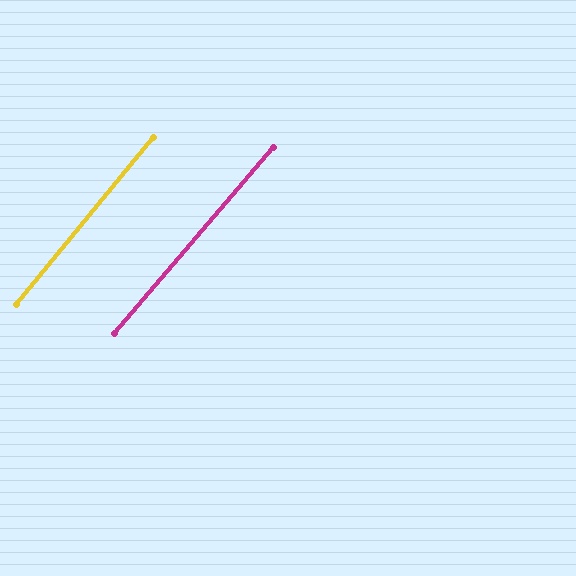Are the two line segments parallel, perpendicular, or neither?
Parallel — their directions differ by only 1.2°.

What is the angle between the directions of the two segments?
Approximately 1 degree.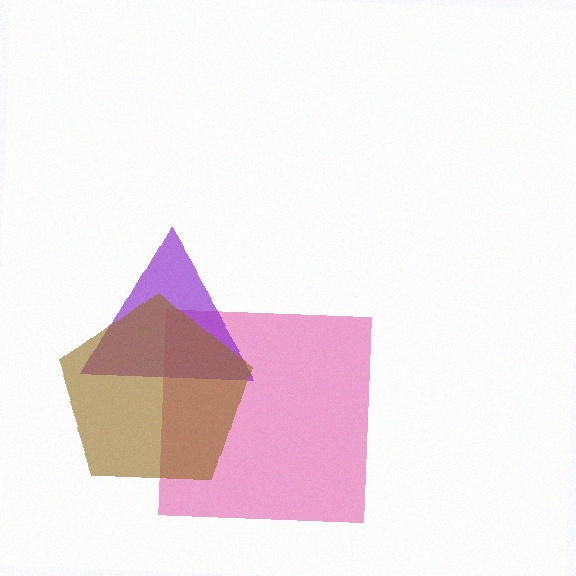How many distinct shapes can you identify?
There are 3 distinct shapes: a pink square, a purple triangle, a brown pentagon.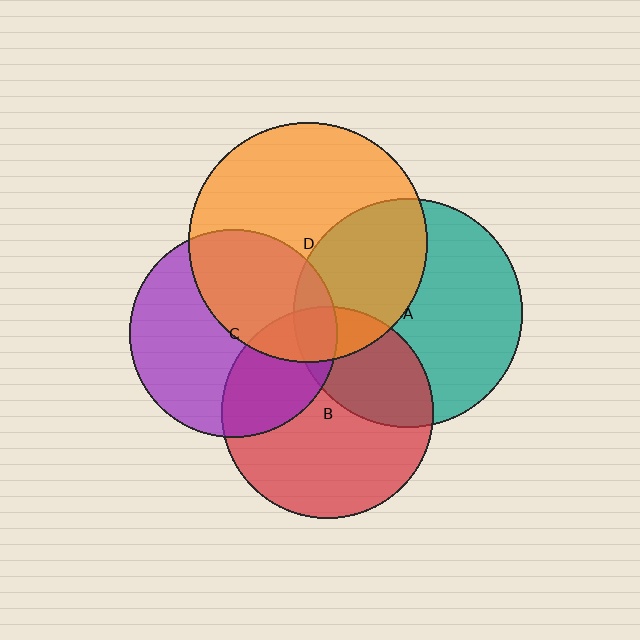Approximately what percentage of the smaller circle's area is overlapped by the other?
Approximately 10%.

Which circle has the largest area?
Circle D (orange).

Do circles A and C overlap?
Yes.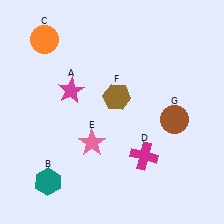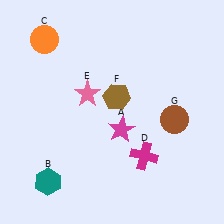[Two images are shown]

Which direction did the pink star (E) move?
The pink star (E) moved up.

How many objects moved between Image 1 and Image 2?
2 objects moved between the two images.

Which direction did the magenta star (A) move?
The magenta star (A) moved right.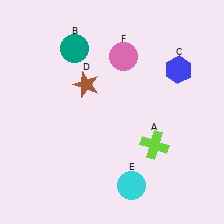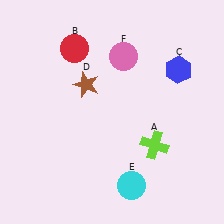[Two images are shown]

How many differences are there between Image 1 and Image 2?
There is 1 difference between the two images.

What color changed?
The circle (B) changed from teal in Image 1 to red in Image 2.